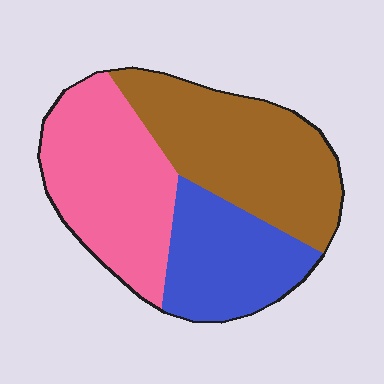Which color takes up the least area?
Blue, at roughly 25%.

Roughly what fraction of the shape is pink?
Pink takes up between a quarter and a half of the shape.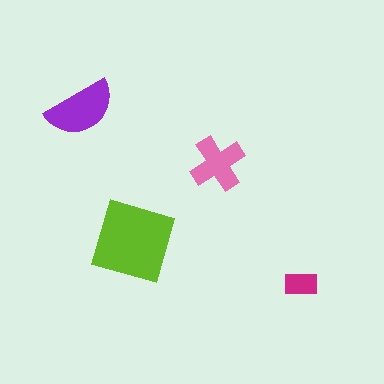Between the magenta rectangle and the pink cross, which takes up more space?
The pink cross.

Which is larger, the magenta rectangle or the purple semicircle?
The purple semicircle.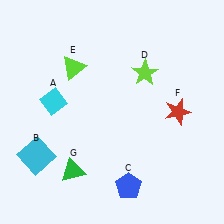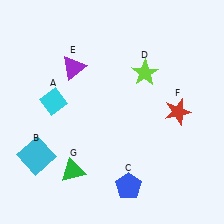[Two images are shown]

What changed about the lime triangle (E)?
In Image 1, E is lime. In Image 2, it changed to purple.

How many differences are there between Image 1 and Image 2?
There is 1 difference between the two images.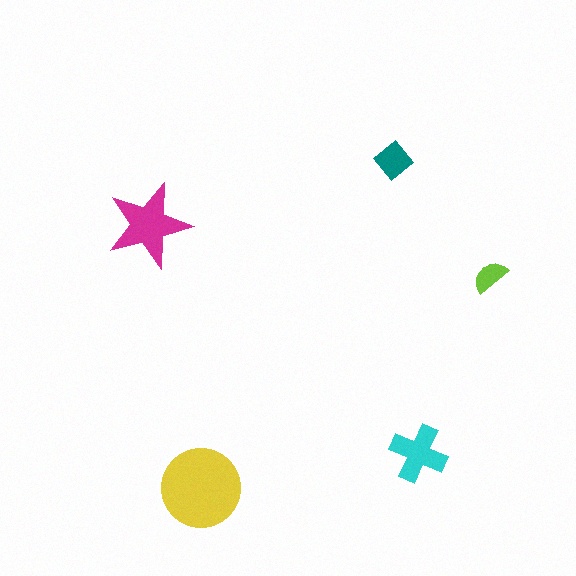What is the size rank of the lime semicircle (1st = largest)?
5th.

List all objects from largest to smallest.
The yellow circle, the magenta star, the cyan cross, the teal diamond, the lime semicircle.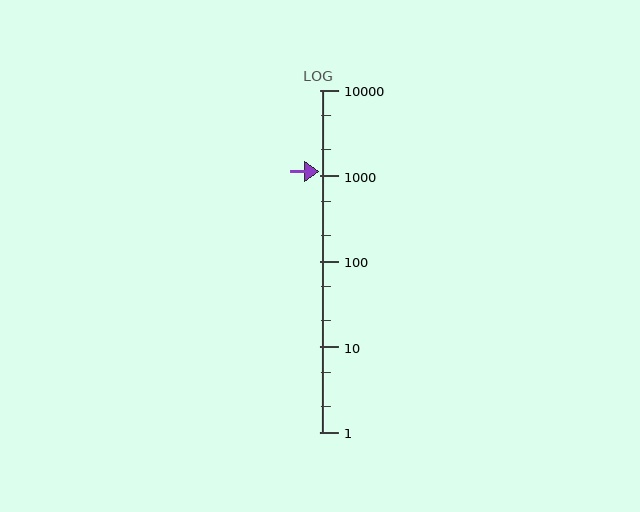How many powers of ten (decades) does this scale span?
The scale spans 4 decades, from 1 to 10000.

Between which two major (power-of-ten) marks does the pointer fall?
The pointer is between 1000 and 10000.